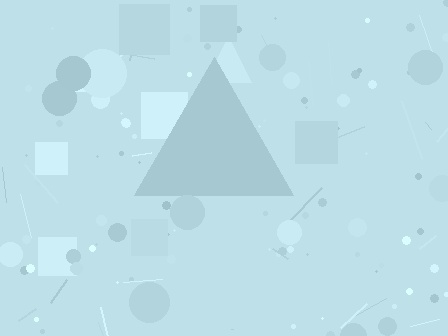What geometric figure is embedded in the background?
A triangle is embedded in the background.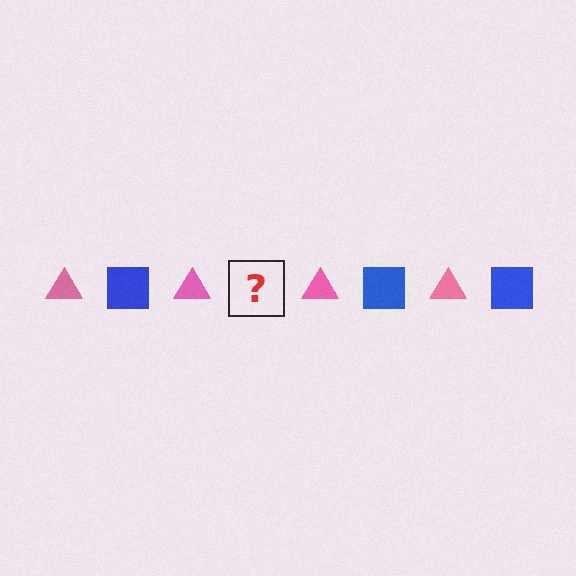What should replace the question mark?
The question mark should be replaced with a blue square.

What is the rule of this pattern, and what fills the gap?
The rule is that the pattern alternates between pink triangle and blue square. The gap should be filled with a blue square.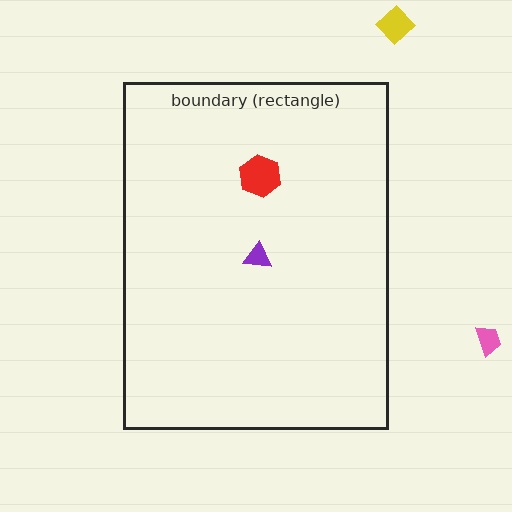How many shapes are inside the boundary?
2 inside, 2 outside.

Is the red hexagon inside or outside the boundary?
Inside.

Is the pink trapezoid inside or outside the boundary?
Outside.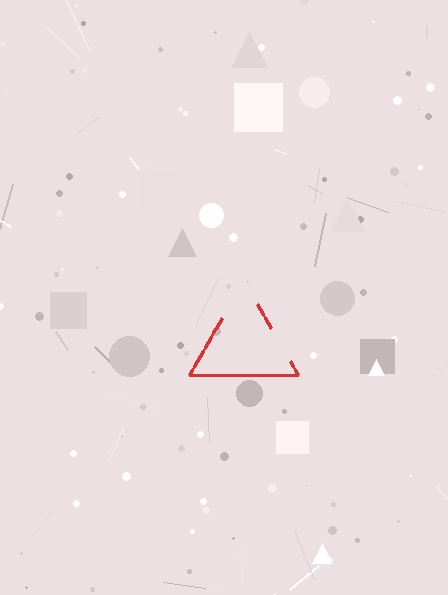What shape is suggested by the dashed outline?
The dashed outline suggests a triangle.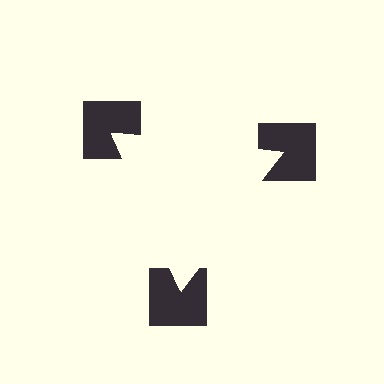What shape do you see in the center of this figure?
An illusory triangle — its edges are inferred from the aligned wedge cuts in the notched squares, not physically drawn.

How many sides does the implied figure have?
3 sides.